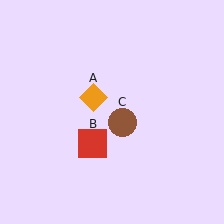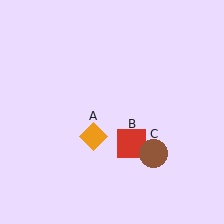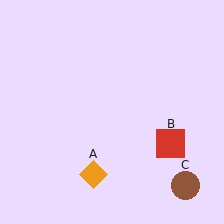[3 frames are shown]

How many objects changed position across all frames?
3 objects changed position: orange diamond (object A), red square (object B), brown circle (object C).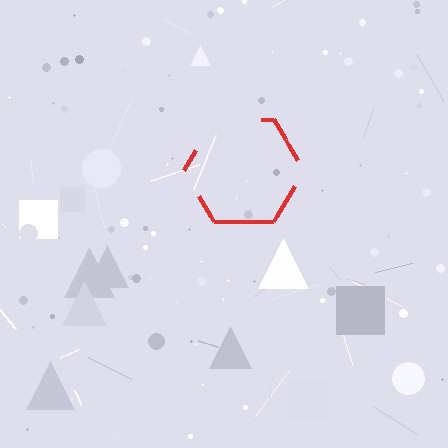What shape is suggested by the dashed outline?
The dashed outline suggests a hexagon.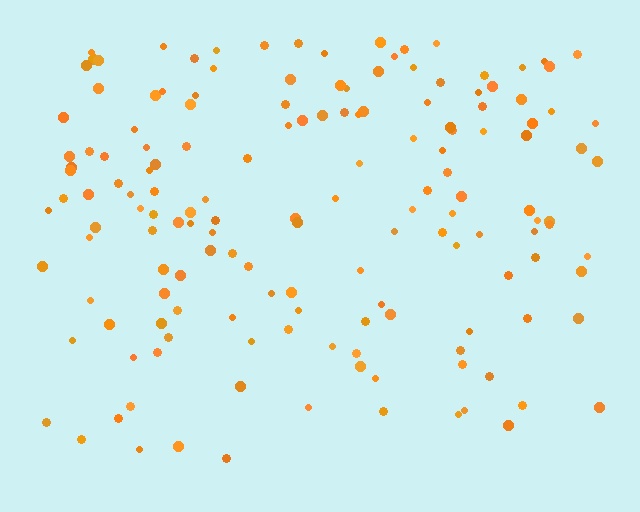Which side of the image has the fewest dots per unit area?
The bottom.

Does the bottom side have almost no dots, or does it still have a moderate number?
Still a moderate number, just noticeably fewer than the top.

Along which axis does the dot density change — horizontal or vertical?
Vertical.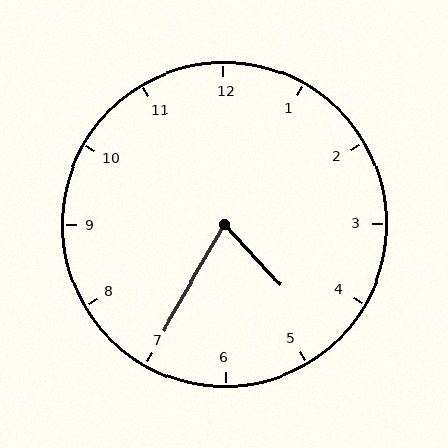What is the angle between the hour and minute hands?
Approximately 72 degrees.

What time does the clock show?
4:35.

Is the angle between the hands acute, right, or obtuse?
It is acute.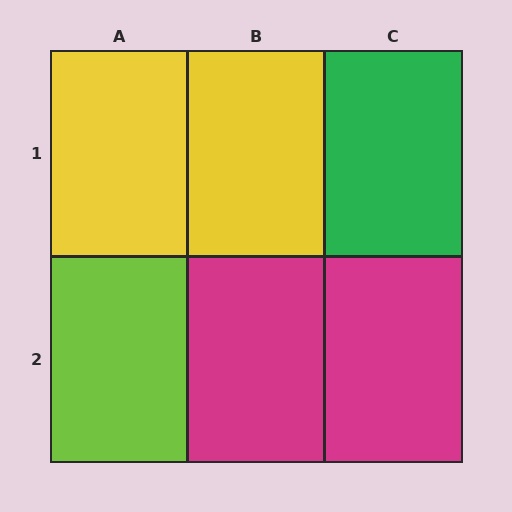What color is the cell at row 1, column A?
Yellow.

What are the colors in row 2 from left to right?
Lime, magenta, magenta.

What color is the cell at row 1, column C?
Green.